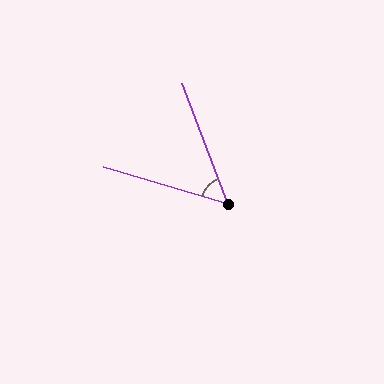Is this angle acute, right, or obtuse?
It is acute.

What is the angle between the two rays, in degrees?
Approximately 53 degrees.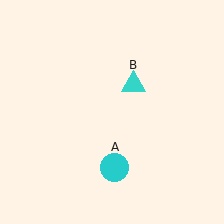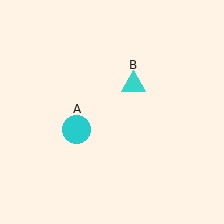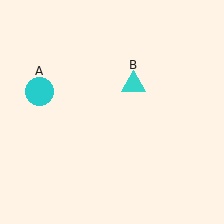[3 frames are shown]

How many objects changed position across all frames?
1 object changed position: cyan circle (object A).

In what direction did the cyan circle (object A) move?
The cyan circle (object A) moved up and to the left.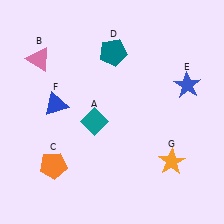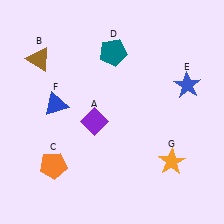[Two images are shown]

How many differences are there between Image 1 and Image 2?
There are 2 differences between the two images.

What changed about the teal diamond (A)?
In Image 1, A is teal. In Image 2, it changed to purple.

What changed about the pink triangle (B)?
In Image 1, B is pink. In Image 2, it changed to brown.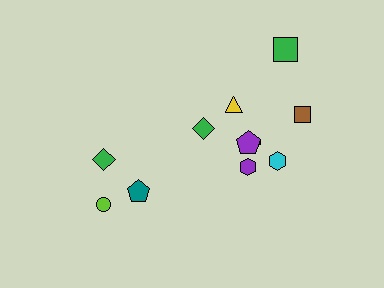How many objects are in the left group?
There are 3 objects.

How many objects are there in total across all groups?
There are 11 objects.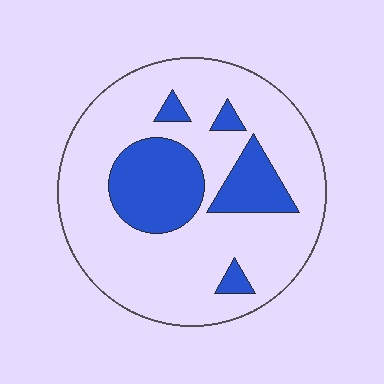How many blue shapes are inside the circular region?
5.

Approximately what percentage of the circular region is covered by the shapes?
Approximately 25%.